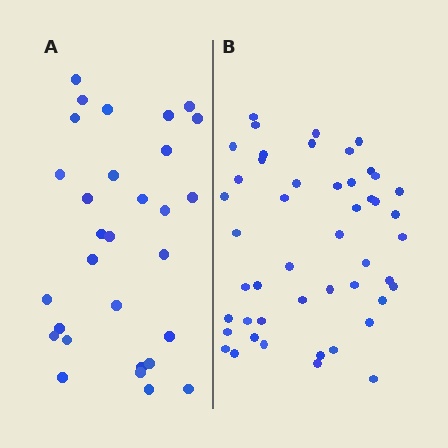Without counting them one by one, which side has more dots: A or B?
Region B (the right region) has more dots.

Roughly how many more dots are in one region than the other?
Region B has approximately 20 more dots than region A.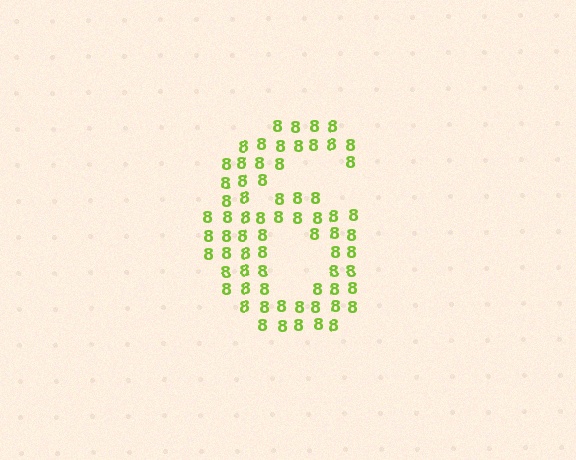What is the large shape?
The large shape is the digit 6.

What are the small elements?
The small elements are digit 8's.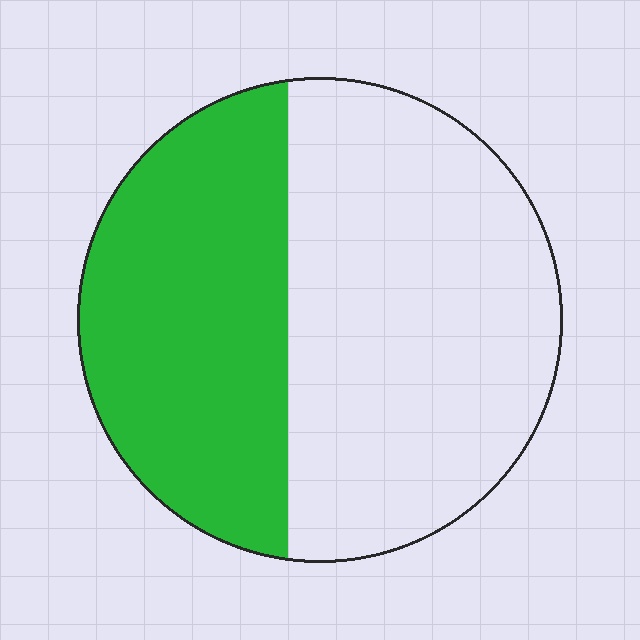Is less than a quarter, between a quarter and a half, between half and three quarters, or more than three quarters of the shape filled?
Between a quarter and a half.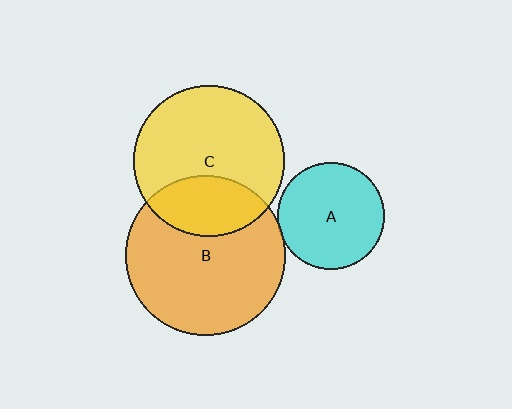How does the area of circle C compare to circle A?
Approximately 2.0 times.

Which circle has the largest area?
Circle B (orange).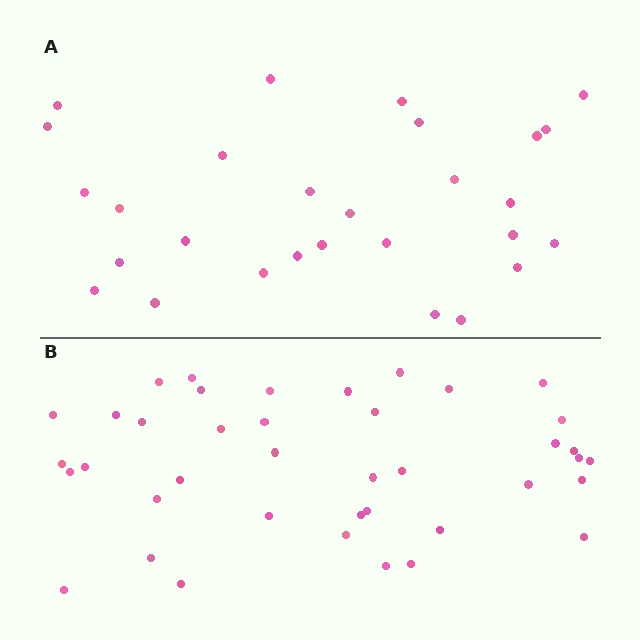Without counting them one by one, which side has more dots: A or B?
Region B (the bottom region) has more dots.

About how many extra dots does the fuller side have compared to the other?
Region B has roughly 12 or so more dots than region A.